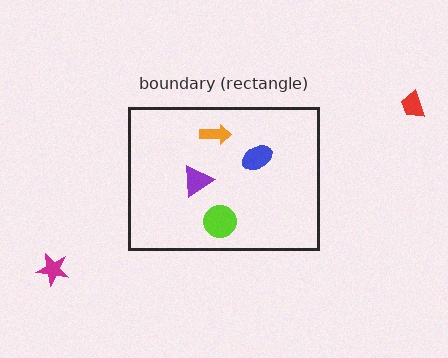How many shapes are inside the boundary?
4 inside, 2 outside.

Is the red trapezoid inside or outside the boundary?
Outside.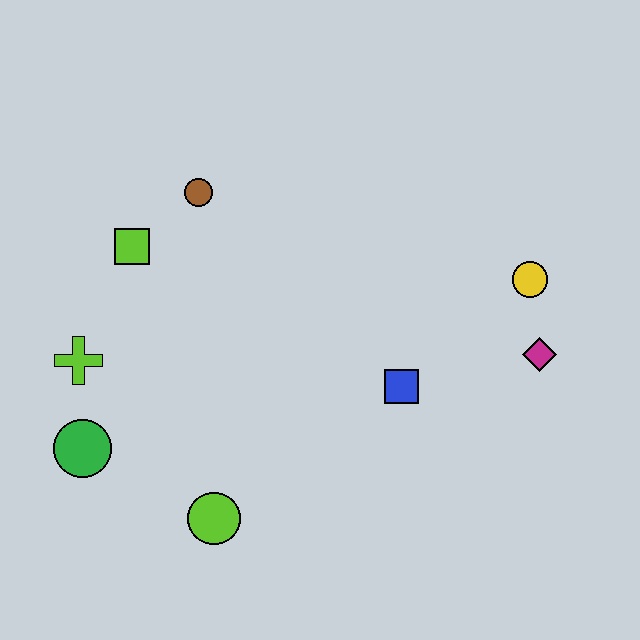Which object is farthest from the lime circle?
The yellow circle is farthest from the lime circle.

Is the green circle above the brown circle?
No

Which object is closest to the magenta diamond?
The yellow circle is closest to the magenta diamond.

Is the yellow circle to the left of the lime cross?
No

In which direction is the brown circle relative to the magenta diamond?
The brown circle is to the left of the magenta diamond.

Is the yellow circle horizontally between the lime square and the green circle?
No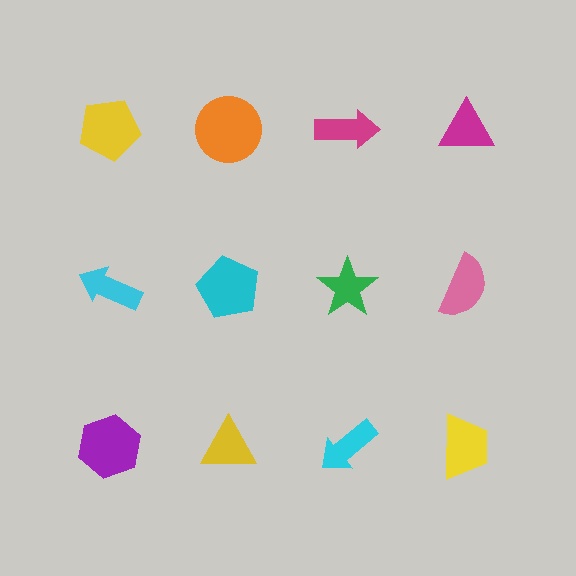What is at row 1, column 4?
A magenta triangle.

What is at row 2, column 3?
A green star.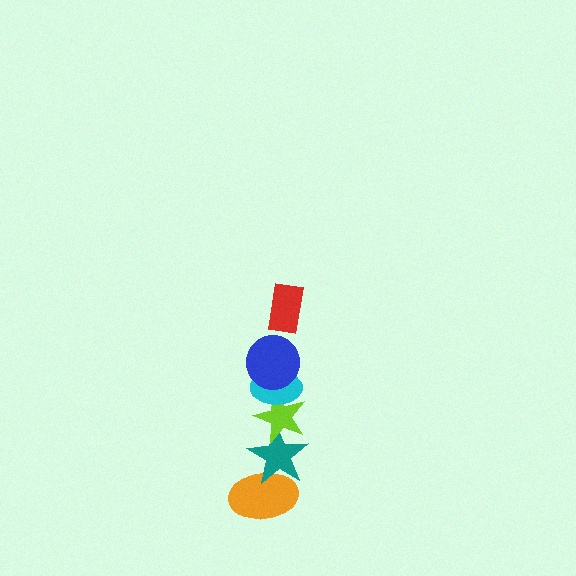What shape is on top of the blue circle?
The red rectangle is on top of the blue circle.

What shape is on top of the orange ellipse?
The teal star is on top of the orange ellipse.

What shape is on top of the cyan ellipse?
The blue circle is on top of the cyan ellipse.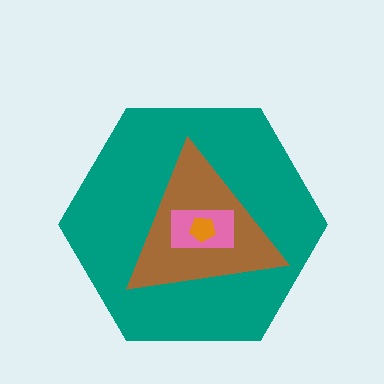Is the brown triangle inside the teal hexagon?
Yes.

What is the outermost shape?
The teal hexagon.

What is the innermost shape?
The orange pentagon.